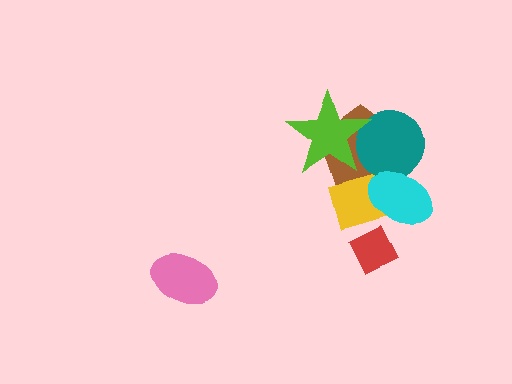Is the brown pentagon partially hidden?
Yes, it is partially covered by another shape.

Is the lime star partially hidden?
No, no other shape covers it.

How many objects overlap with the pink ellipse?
0 objects overlap with the pink ellipse.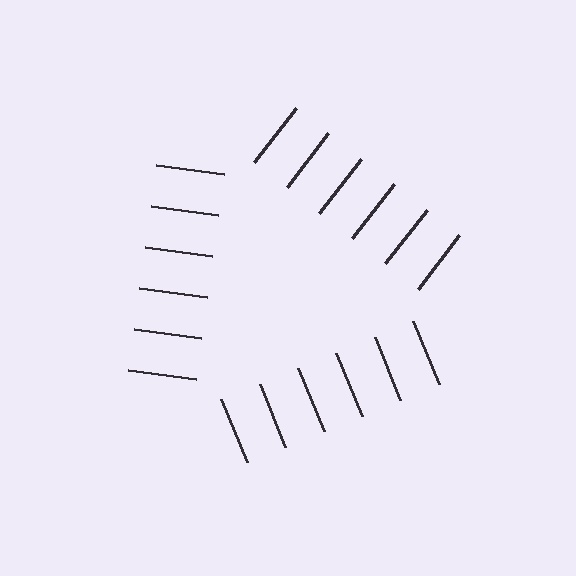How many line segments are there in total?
18 — 6 along each of the 3 edges.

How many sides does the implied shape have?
3 sides — the line-ends trace a triangle.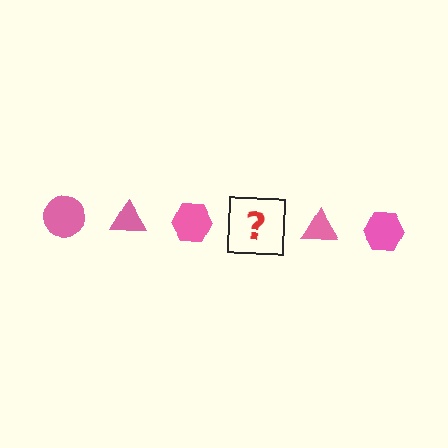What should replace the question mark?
The question mark should be replaced with a pink circle.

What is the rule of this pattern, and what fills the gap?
The rule is that the pattern cycles through circle, triangle, hexagon shapes in pink. The gap should be filled with a pink circle.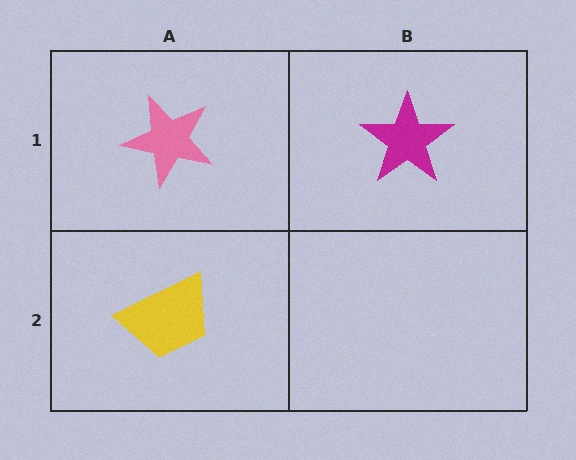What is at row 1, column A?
A pink star.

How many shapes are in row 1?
2 shapes.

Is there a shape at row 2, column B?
No, that cell is empty.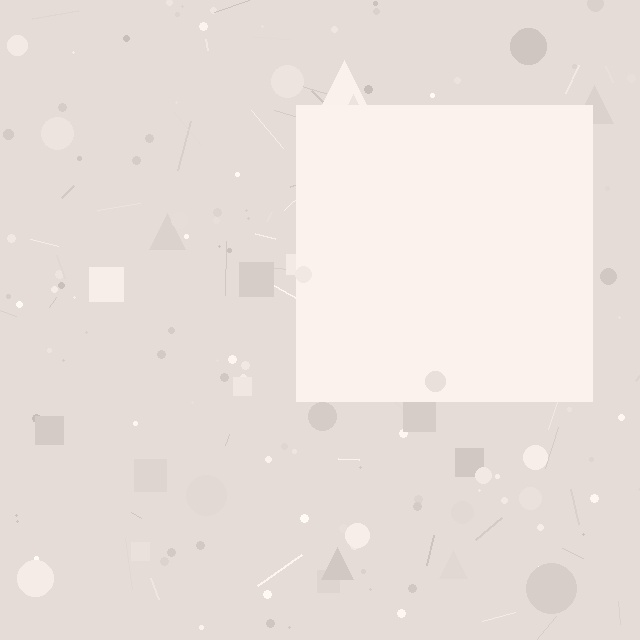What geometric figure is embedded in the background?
A square is embedded in the background.